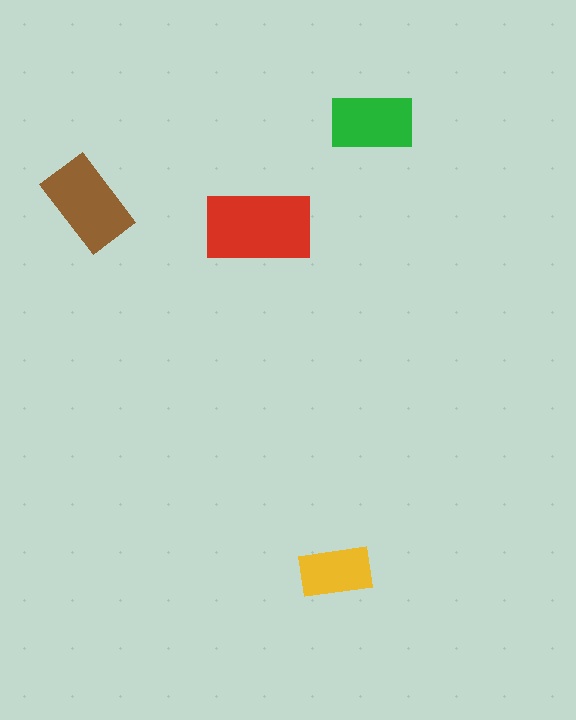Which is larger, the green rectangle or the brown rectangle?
The brown one.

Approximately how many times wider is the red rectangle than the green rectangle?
About 1.5 times wider.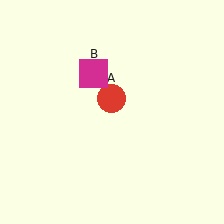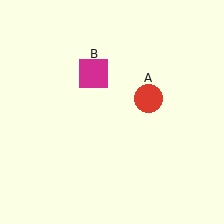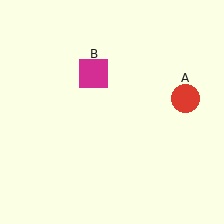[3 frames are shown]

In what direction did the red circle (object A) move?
The red circle (object A) moved right.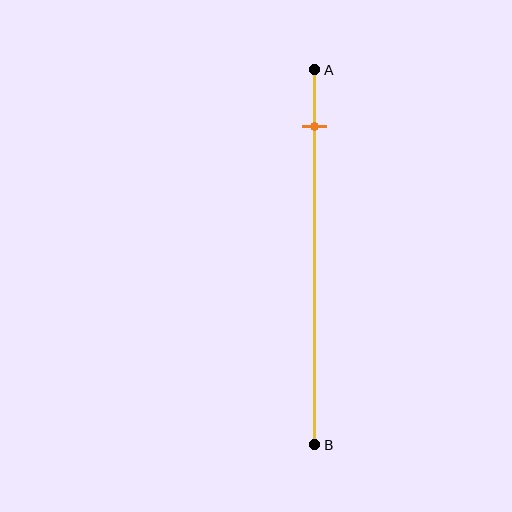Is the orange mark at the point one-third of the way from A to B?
No, the mark is at about 15% from A, not at the 33% one-third point.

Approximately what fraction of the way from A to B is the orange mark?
The orange mark is approximately 15% of the way from A to B.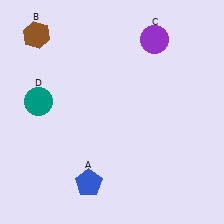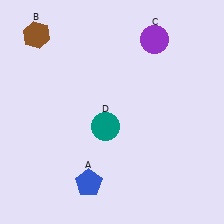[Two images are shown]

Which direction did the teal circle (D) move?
The teal circle (D) moved right.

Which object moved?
The teal circle (D) moved right.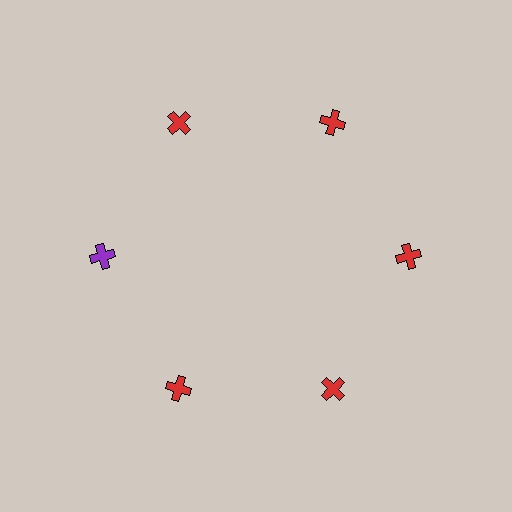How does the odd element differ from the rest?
It has a different color: purple instead of red.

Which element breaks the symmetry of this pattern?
The purple cross at roughly the 9 o'clock position breaks the symmetry. All other shapes are red crosses.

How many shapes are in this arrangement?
There are 6 shapes arranged in a ring pattern.